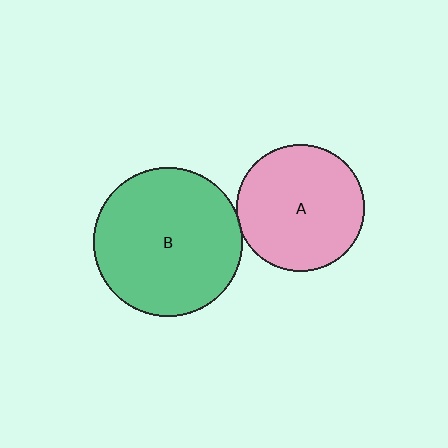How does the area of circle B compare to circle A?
Approximately 1.4 times.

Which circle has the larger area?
Circle B (green).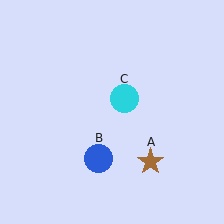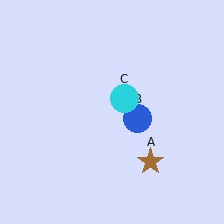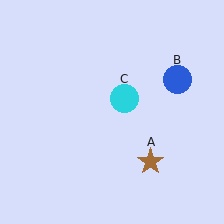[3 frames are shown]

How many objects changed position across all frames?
1 object changed position: blue circle (object B).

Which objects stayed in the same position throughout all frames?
Brown star (object A) and cyan circle (object C) remained stationary.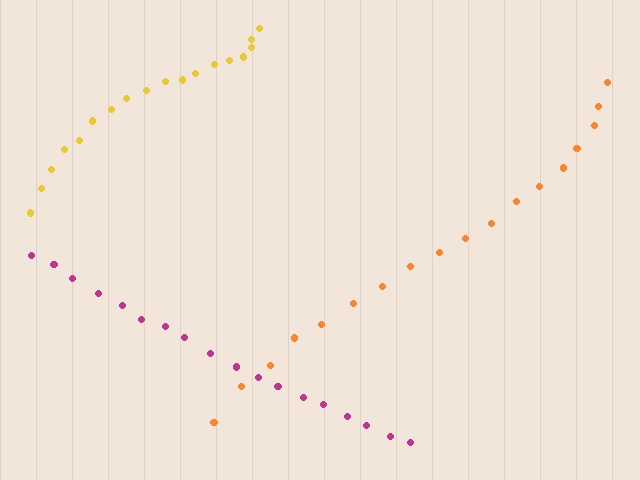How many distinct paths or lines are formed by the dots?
There are 3 distinct paths.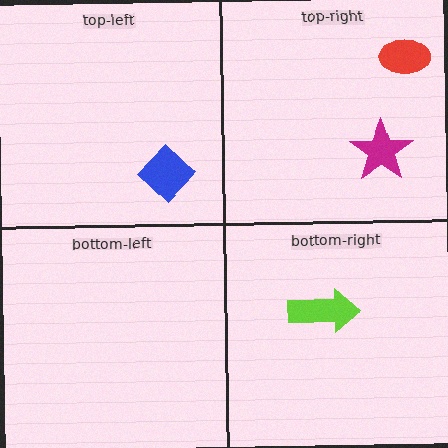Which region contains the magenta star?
The top-right region.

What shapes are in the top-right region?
The magenta star, the red ellipse.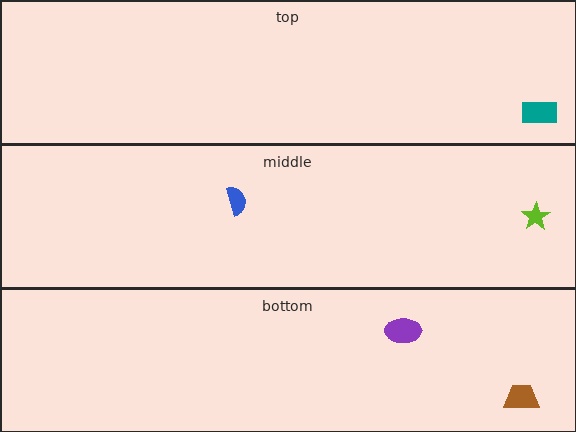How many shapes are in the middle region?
2.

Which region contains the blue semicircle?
The middle region.